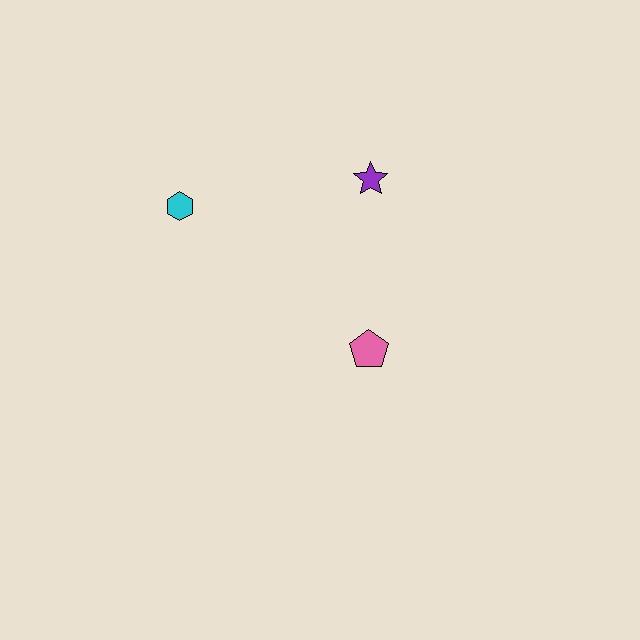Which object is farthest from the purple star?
The cyan hexagon is farthest from the purple star.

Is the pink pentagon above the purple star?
No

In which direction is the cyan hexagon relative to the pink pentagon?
The cyan hexagon is to the left of the pink pentagon.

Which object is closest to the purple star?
The pink pentagon is closest to the purple star.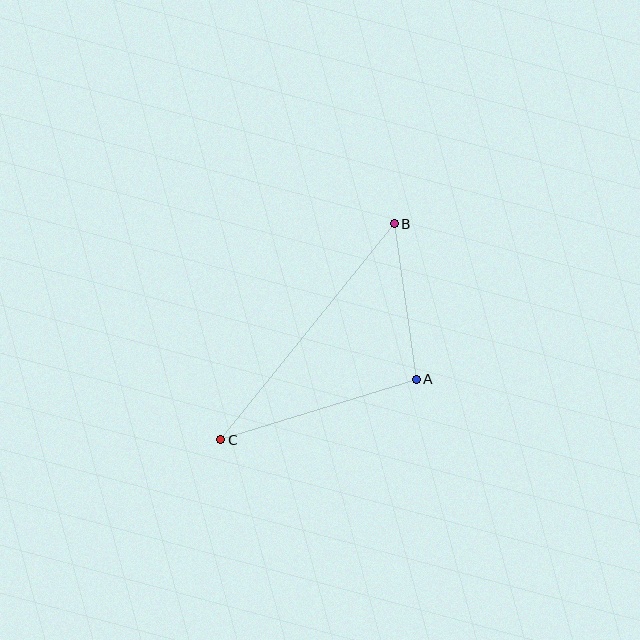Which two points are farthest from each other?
Points B and C are farthest from each other.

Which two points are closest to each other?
Points A and B are closest to each other.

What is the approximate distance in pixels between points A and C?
The distance between A and C is approximately 205 pixels.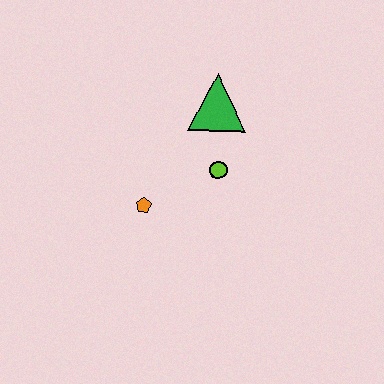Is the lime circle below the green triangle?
Yes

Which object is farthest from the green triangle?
The orange pentagon is farthest from the green triangle.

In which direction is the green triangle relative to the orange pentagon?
The green triangle is above the orange pentagon.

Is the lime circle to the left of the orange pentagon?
No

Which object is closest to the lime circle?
The green triangle is closest to the lime circle.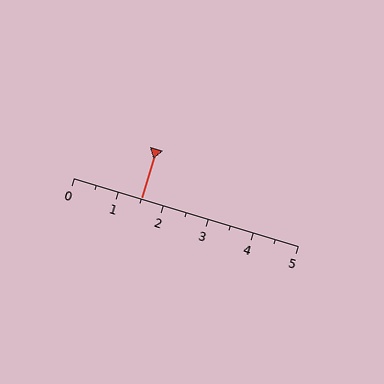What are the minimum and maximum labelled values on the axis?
The axis runs from 0 to 5.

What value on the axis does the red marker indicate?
The marker indicates approximately 1.5.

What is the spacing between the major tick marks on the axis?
The major ticks are spaced 1 apart.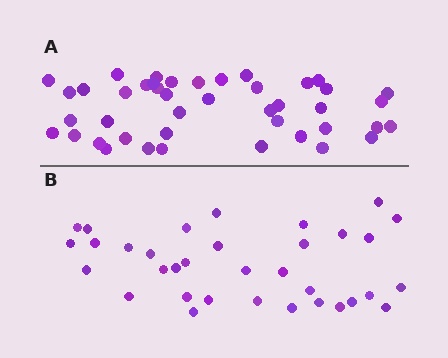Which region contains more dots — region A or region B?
Region A (the top region) has more dots.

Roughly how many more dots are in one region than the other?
Region A has roughly 8 or so more dots than region B.